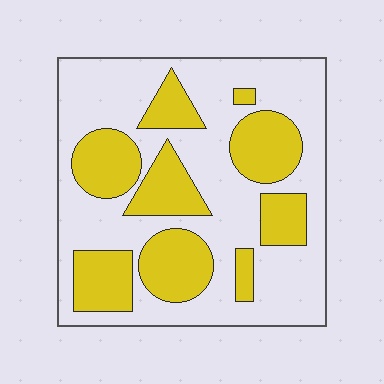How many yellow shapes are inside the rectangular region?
9.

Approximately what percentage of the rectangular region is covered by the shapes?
Approximately 35%.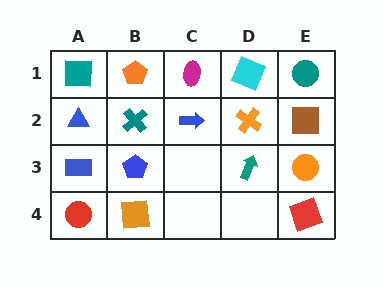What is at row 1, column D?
A cyan square.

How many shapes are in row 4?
3 shapes.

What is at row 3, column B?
A blue pentagon.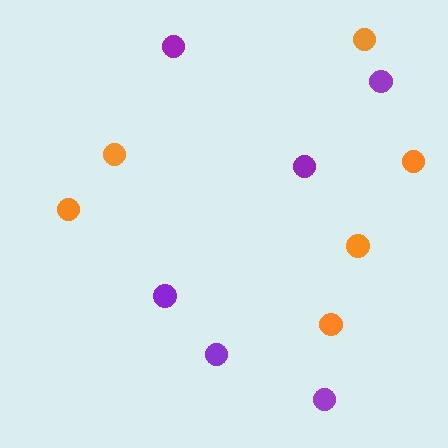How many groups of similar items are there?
There are 2 groups: one group of orange circles (6) and one group of purple circles (6).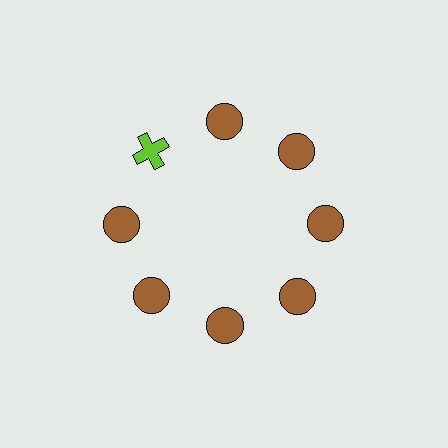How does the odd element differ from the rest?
It differs in both color (lime instead of brown) and shape (cross instead of circle).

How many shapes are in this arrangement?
There are 8 shapes arranged in a ring pattern.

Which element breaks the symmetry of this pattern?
The lime cross at roughly the 10 o'clock position breaks the symmetry. All other shapes are brown circles.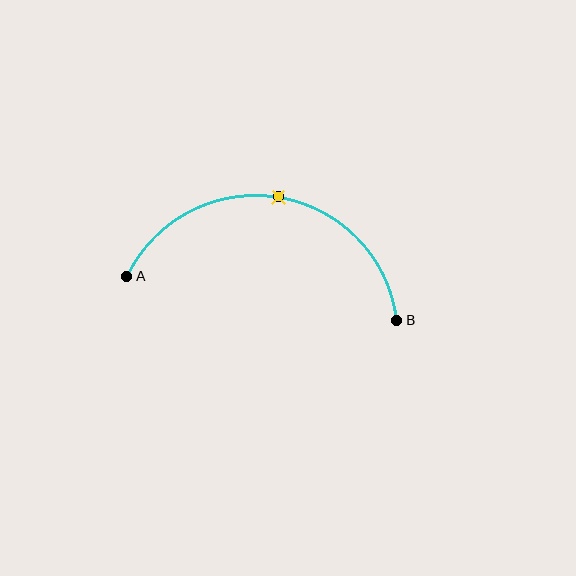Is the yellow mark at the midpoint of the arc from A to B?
Yes. The yellow mark lies on the arc at equal arc-length from both A and B — it is the arc midpoint.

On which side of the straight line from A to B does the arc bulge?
The arc bulges above the straight line connecting A and B.